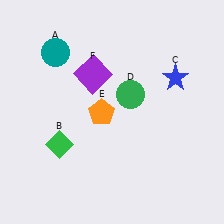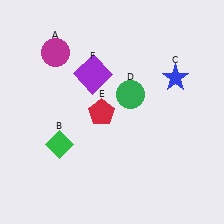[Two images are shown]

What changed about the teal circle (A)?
In Image 1, A is teal. In Image 2, it changed to magenta.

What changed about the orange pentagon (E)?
In Image 1, E is orange. In Image 2, it changed to red.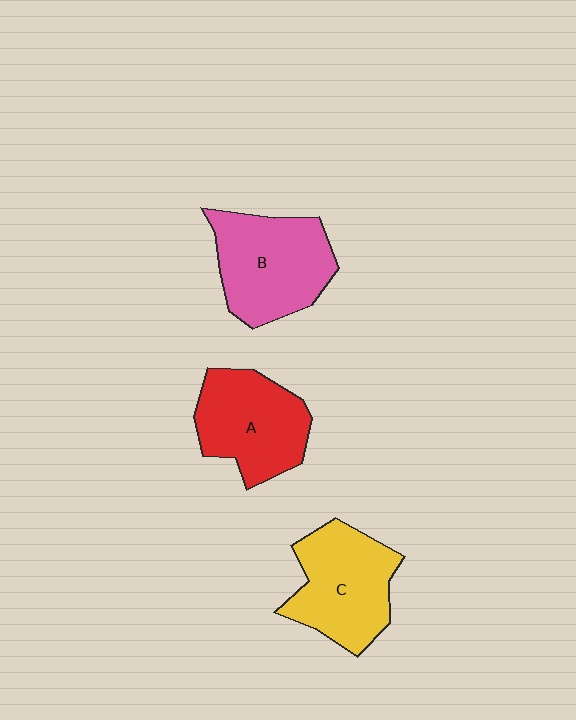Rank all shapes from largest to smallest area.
From largest to smallest: B (pink), C (yellow), A (red).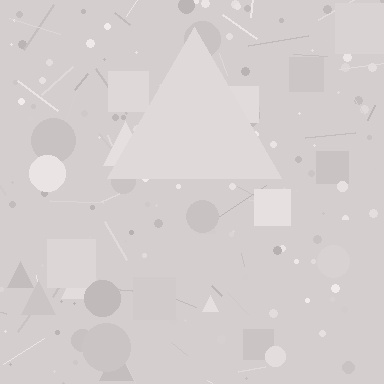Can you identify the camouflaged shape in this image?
The camouflaged shape is a triangle.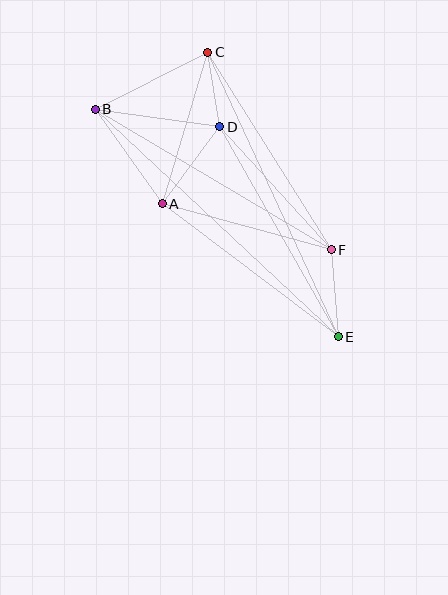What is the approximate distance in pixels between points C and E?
The distance between C and E is approximately 313 pixels.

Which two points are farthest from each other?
Points B and E are farthest from each other.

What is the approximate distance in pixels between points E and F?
The distance between E and F is approximately 88 pixels.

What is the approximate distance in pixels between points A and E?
The distance between A and E is approximately 221 pixels.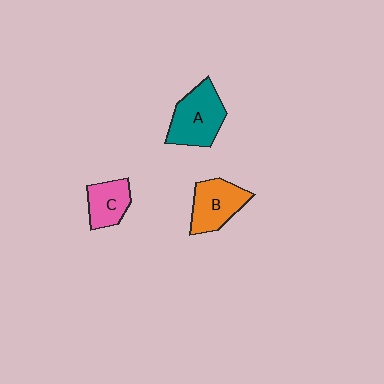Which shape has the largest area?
Shape A (teal).